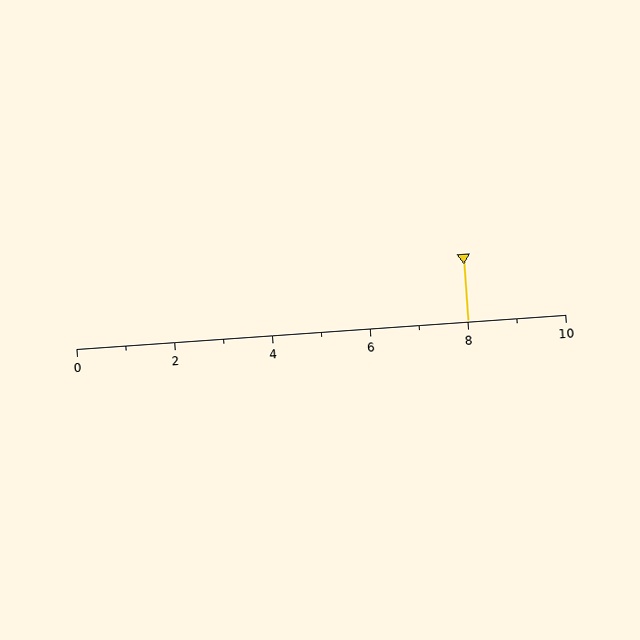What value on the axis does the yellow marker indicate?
The marker indicates approximately 8.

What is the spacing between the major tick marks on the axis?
The major ticks are spaced 2 apart.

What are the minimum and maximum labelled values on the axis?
The axis runs from 0 to 10.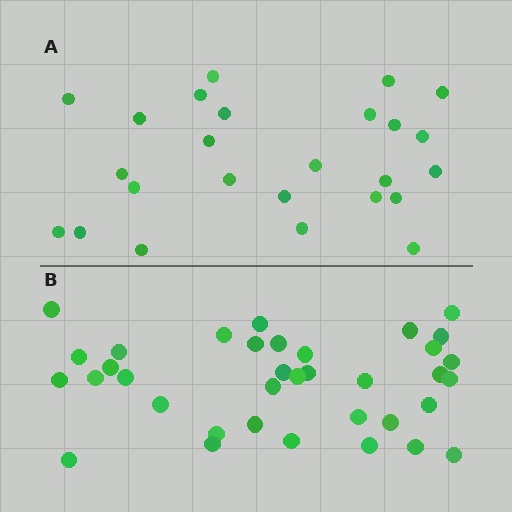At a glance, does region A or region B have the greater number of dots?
Region B (the bottom region) has more dots.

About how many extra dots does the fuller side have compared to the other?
Region B has roughly 12 or so more dots than region A.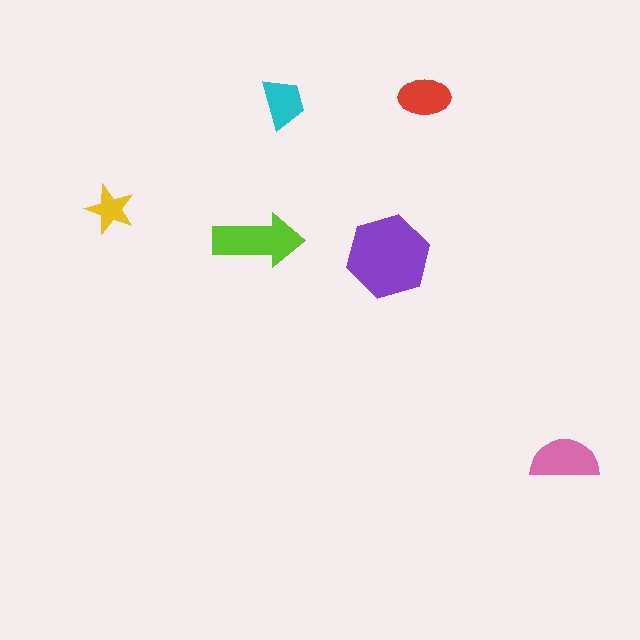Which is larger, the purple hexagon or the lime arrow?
The purple hexagon.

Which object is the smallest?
The yellow star.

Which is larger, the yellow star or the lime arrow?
The lime arrow.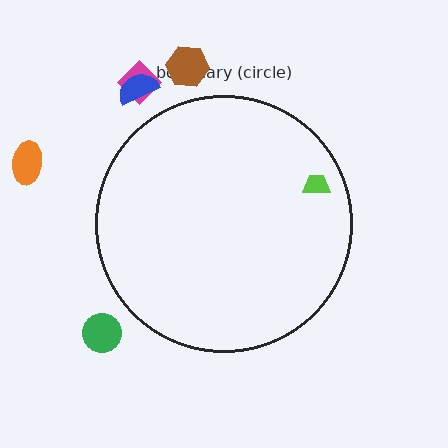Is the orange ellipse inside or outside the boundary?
Outside.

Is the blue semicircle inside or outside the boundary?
Outside.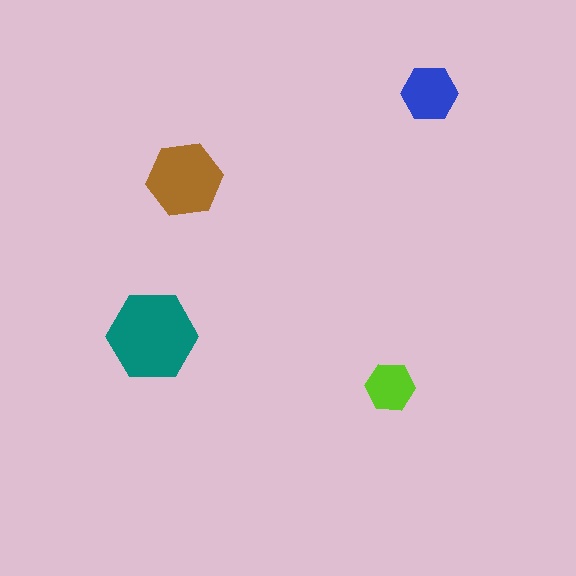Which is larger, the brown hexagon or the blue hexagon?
The brown one.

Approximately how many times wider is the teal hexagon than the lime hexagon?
About 2 times wider.